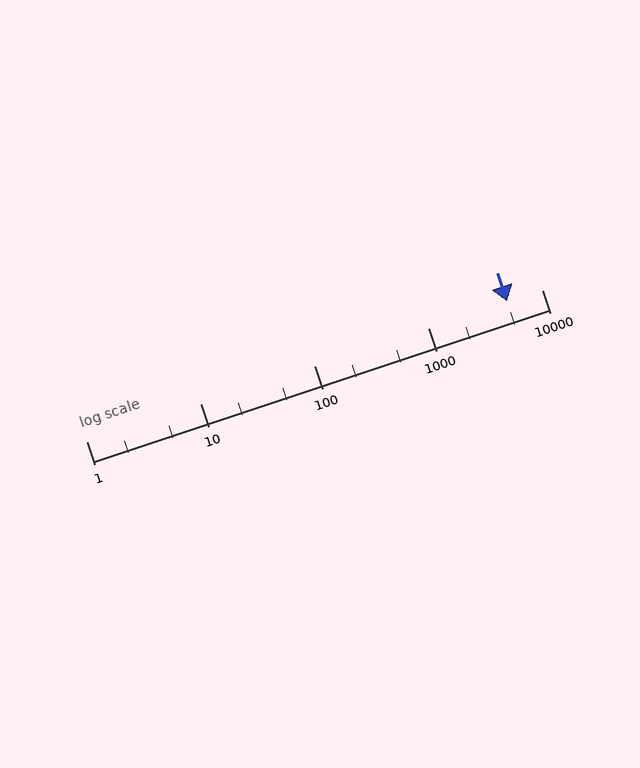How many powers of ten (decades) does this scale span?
The scale spans 4 decades, from 1 to 10000.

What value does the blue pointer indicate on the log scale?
The pointer indicates approximately 5000.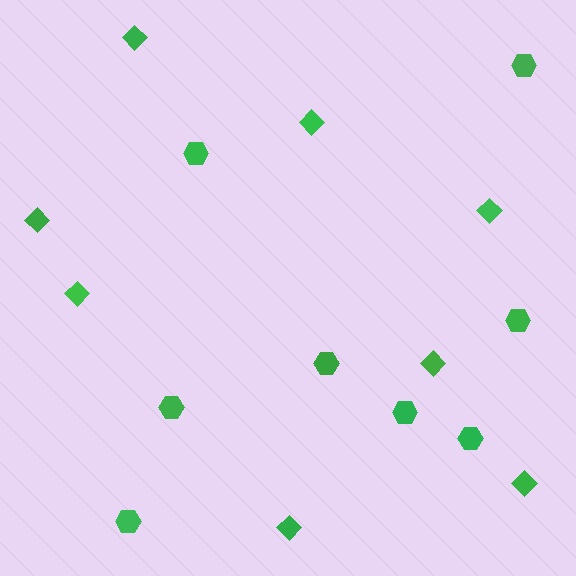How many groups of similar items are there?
There are 2 groups: one group of hexagons (8) and one group of diamonds (8).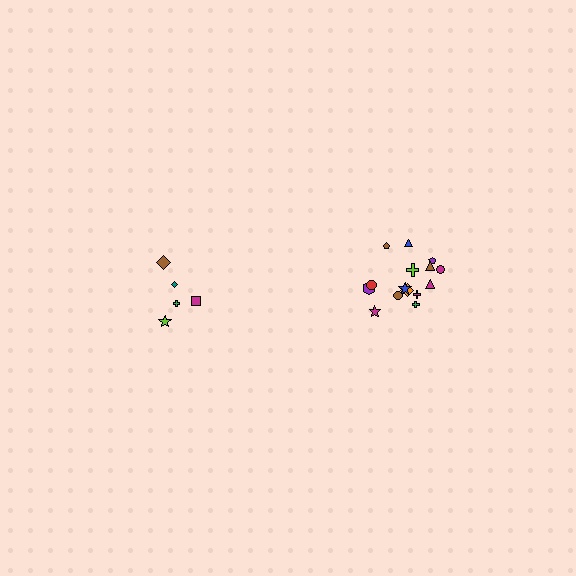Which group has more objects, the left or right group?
The right group.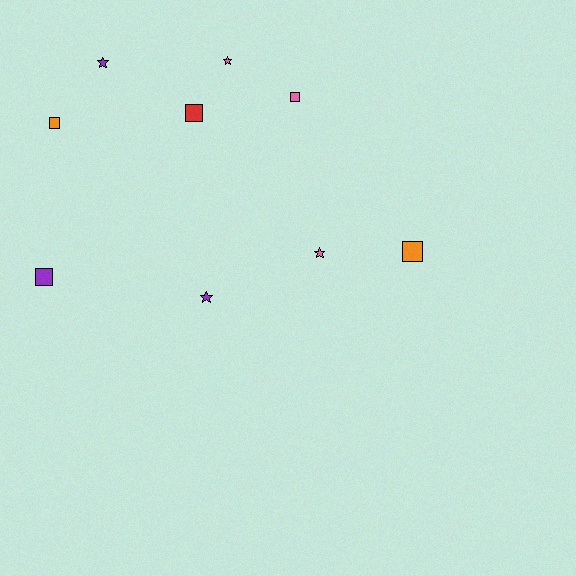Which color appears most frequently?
Pink, with 3 objects.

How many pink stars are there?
There are 2 pink stars.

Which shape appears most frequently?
Square, with 5 objects.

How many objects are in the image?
There are 9 objects.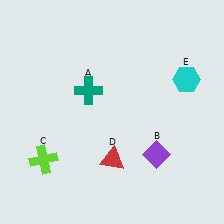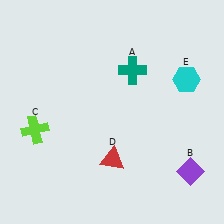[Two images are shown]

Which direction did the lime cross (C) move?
The lime cross (C) moved up.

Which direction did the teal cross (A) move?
The teal cross (A) moved right.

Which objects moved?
The objects that moved are: the teal cross (A), the purple diamond (B), the lime cross (C).